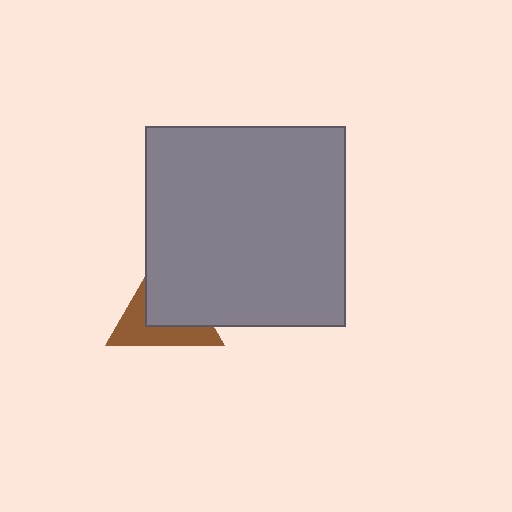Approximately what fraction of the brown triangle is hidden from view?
Roughly 55% of the brown triangle is hidden behind the gray square.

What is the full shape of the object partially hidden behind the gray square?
The partially hidden object is a brown triangle.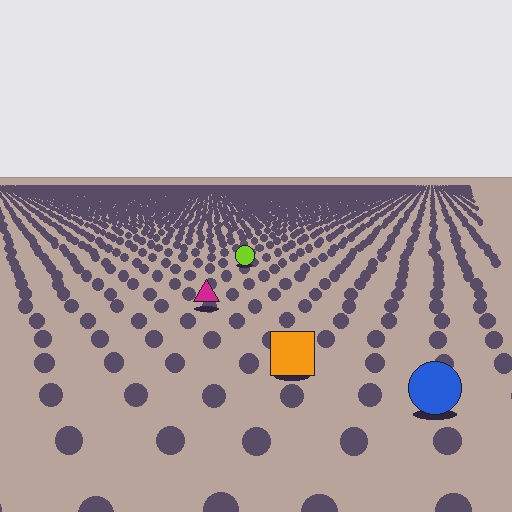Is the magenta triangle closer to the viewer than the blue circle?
No. The blue circle is closer — you can tell from the texture gradient: the ground texture is coarser near it.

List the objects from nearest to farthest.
From nearest to farthest: the blue circle, the orange square, the magenta triangle, the lime circle.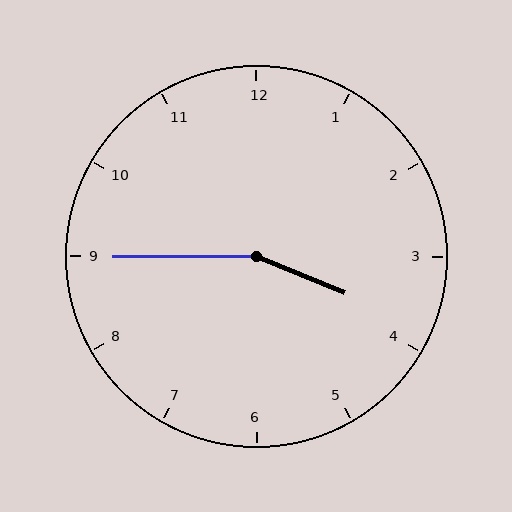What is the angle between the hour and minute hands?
Approximately 158 degrees.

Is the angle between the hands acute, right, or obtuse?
It is obtuse.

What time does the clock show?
3:45.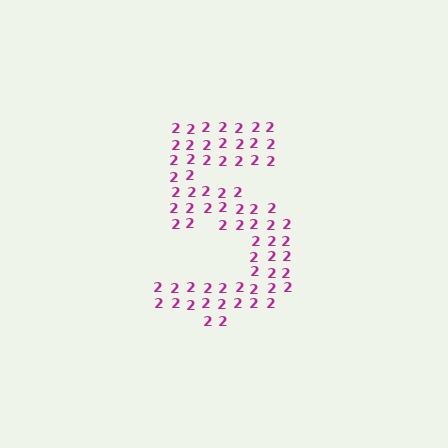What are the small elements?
The small elements are digit 2's.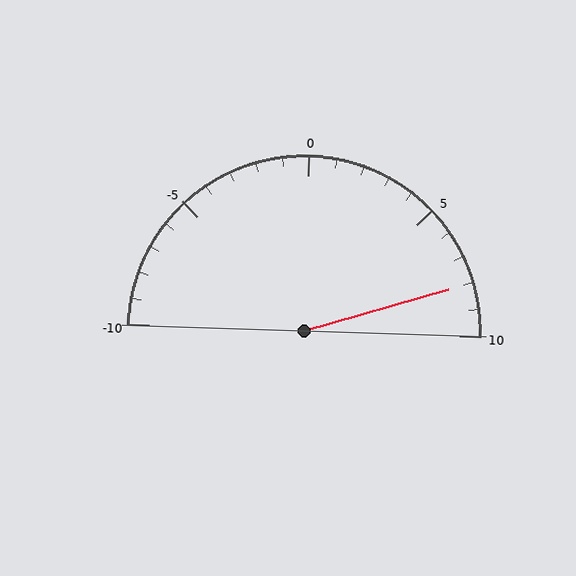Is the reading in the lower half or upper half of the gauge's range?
The reading is in the upper half of the range (-10 to 10).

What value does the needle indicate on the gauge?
The needle indicates approximately 8.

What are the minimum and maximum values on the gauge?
The gauge ranges from -10 to 10.